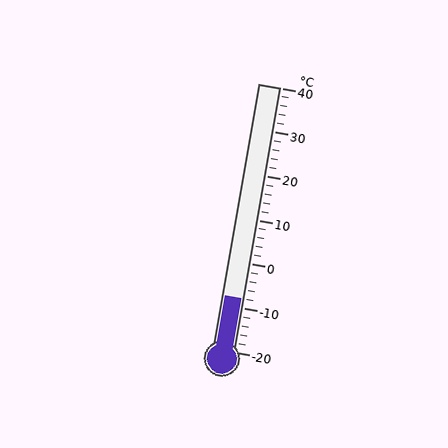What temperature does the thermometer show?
The thermometer shows approximately -8°C.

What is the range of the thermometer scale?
The thermometer scale ranges from -20°C to 40°C.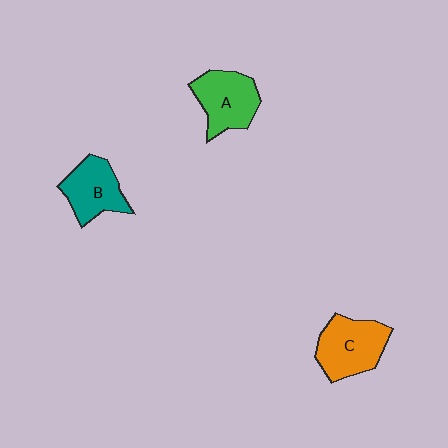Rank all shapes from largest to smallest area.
From largest to smallest: C (orange), A (green), B (teal).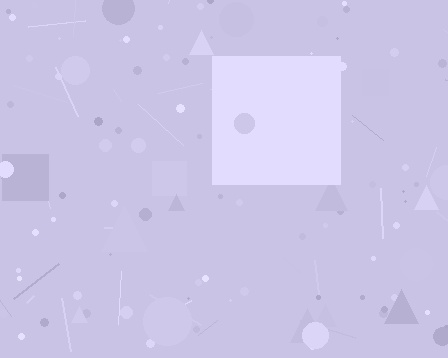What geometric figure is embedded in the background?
A square is embedded in the background.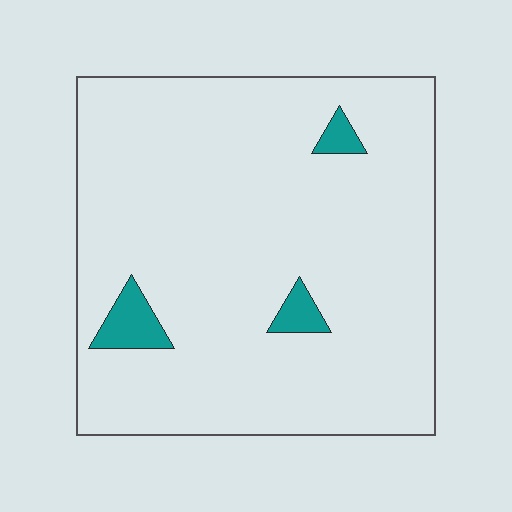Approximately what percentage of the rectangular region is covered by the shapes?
Approximately 5%.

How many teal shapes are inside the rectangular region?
3.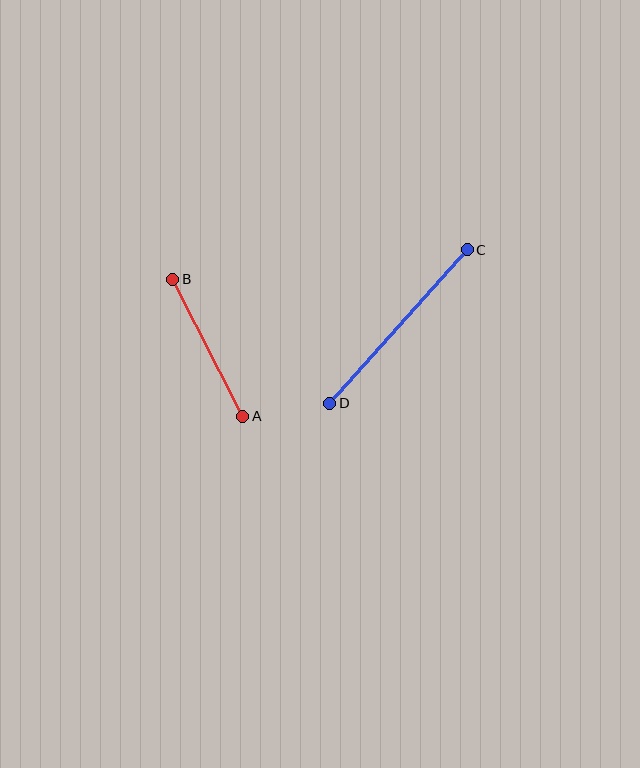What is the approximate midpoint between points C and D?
The midpoint is at approximately (399, 327) pixels.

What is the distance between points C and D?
The distance is approximately 206 pixels.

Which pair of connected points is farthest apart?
Points C and D are farthest apart.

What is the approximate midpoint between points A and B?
The midpoint is at approximately (208, 348) pixels.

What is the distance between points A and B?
The distance is approximately 153 pixels.